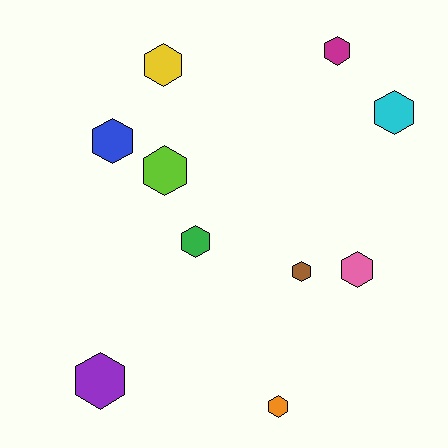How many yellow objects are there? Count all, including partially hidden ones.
There is 1 yellow object.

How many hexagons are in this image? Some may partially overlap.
There are 10 hexagons.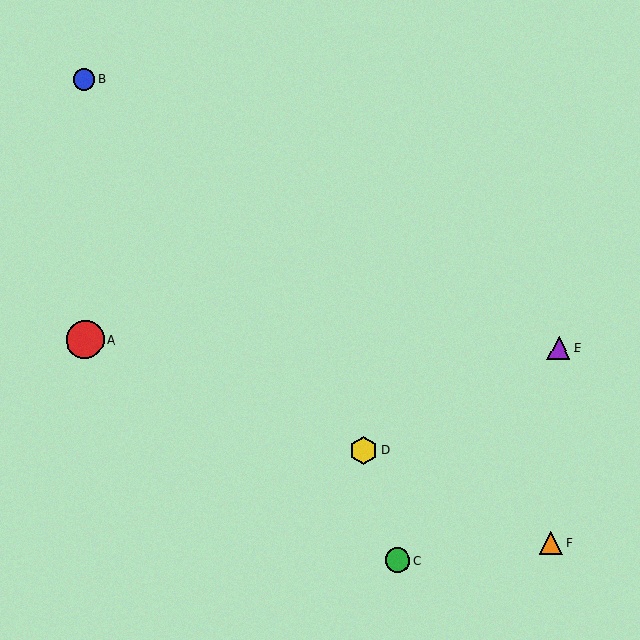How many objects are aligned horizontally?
2 objects (A, E) are aligned horizontally.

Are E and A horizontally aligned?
Yes, both are at y≈348.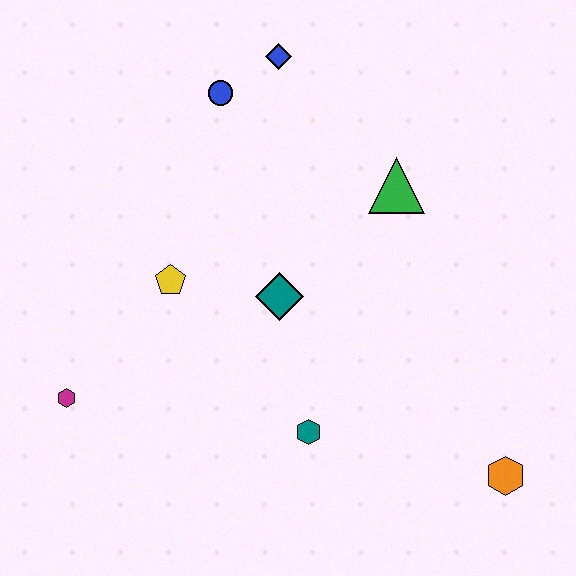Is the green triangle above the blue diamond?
No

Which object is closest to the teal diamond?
The yellow pentagon is closest to the teal diamond.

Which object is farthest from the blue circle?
The orange hexagon is farthest from the blue circle.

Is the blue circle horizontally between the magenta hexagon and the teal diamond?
Yes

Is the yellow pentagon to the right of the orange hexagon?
No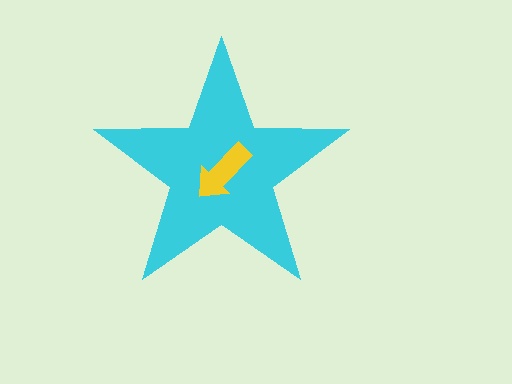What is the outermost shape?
The cyan star.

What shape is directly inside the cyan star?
The yellow arrow.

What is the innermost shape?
The yellow arrow.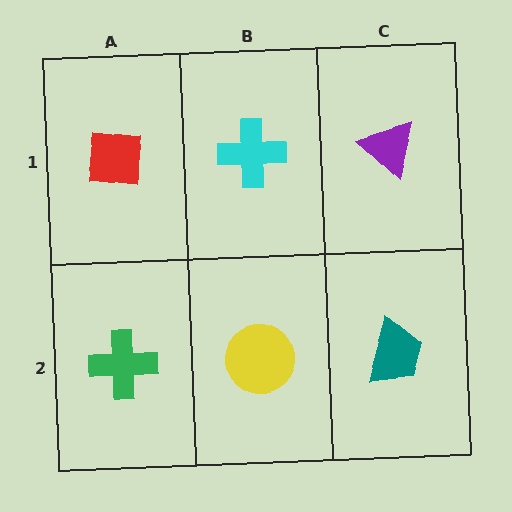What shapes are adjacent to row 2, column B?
A cyan cross (row 1, column B), a green cross (row 2, column A), a teal trapezoid (row 2, column C).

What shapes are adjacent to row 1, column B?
A yellow circle (row 2, column B), a red square (row 1, column A), a purple triangle (row 1, column C).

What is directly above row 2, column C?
A purple triangle.